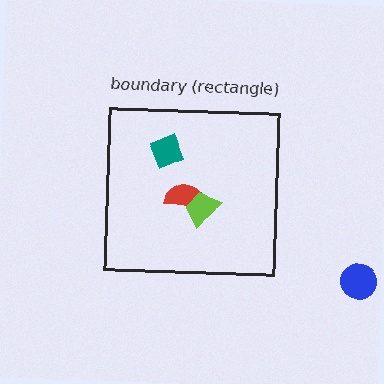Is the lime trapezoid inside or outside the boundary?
Inside.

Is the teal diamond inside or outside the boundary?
Inside.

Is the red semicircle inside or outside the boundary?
Inside.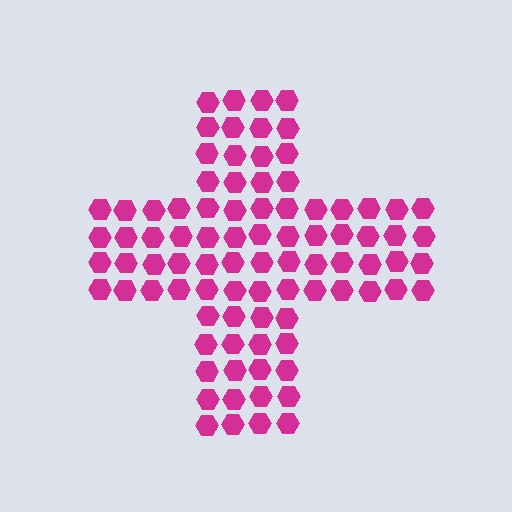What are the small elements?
The small elements are hexagons.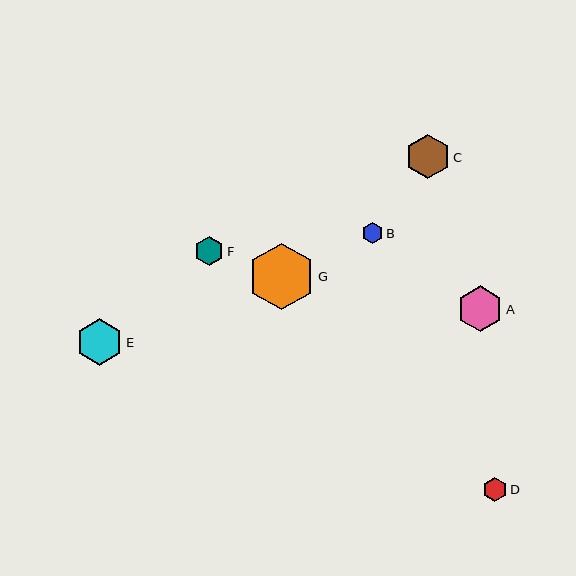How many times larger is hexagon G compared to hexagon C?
Hexagon G is approximately 1.5 times the size of hexagon C.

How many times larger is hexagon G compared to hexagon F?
Hexagon G is approximately 2.3 times the size of hexagon F.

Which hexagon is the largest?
Hexagon G is the largest with a size of approximately 67 pixels.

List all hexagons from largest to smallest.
From largest to smallest: G, E, A, C, F, D, B.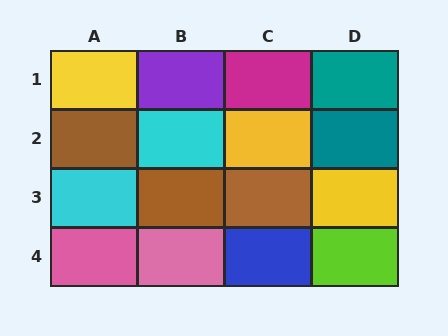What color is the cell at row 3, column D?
Yellow.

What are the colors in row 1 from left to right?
Yellow, purple, magenta, teal.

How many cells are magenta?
1 cell is magenta.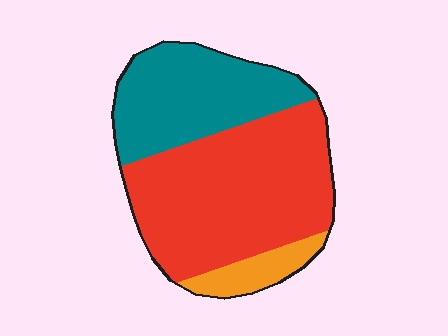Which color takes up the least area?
Orange, at roughly 10%.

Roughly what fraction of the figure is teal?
Teal covers around 35% of the figure.